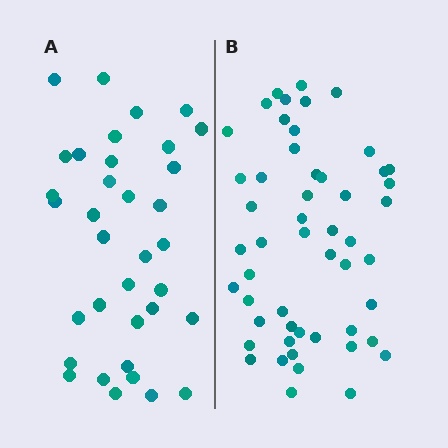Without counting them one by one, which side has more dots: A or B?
Region B (the right region) has more dots.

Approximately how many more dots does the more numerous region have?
Region B has approximately 15 more dots than region A.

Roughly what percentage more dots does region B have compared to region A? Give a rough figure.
About 50% more.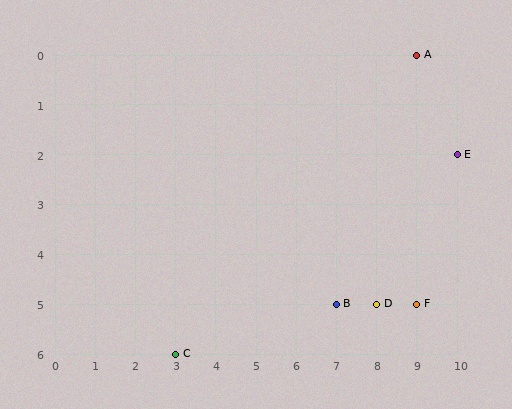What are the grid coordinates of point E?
Point E is at grid coordinates (10, 2).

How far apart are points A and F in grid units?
Points A and F are 5 rows apart.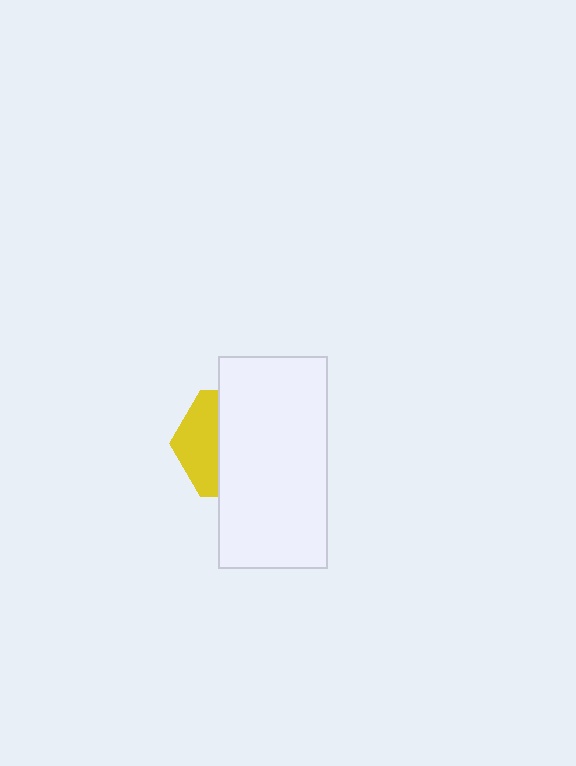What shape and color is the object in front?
The object in front is a white rectangle.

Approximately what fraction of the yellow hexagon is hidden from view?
Roughly 65% of the yellow hexagon is hidden behind the white rectangle.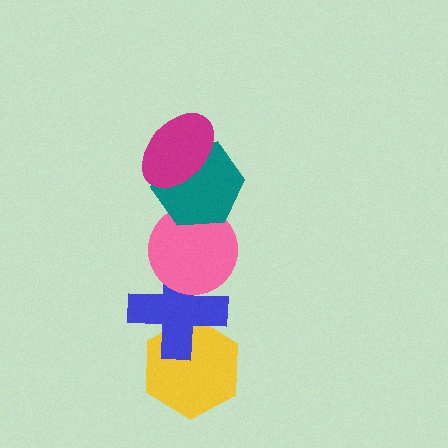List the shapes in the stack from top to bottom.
From top to bottom: the magenta ellipse, the teal hexagon, the pink circle, the blue cross, the yellow hexagon.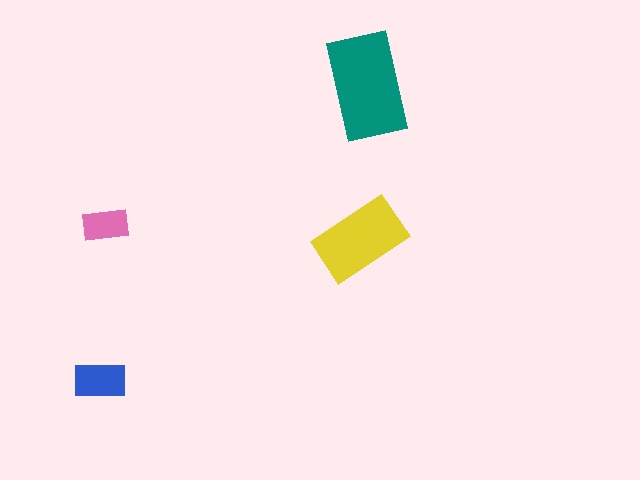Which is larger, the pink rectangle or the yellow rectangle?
The yellow one.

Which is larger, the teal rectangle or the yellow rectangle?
The teal one.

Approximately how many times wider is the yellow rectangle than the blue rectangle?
About 1.5 times wider.